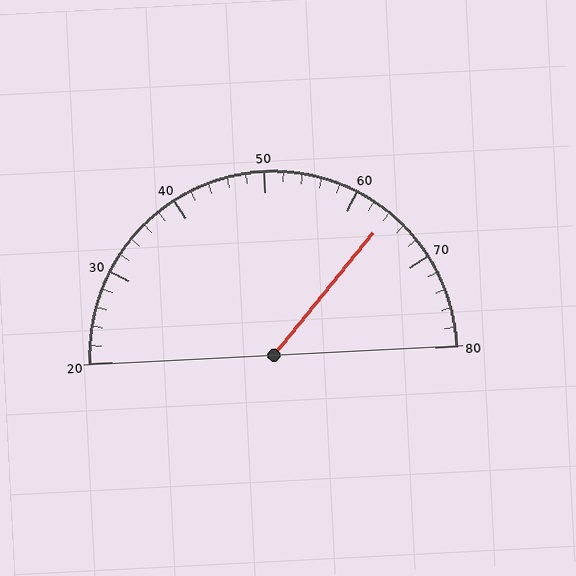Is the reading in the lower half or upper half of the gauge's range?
The reading is in the upper half of the range (20 to 80).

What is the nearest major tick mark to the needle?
The nearest major tick mark is 60.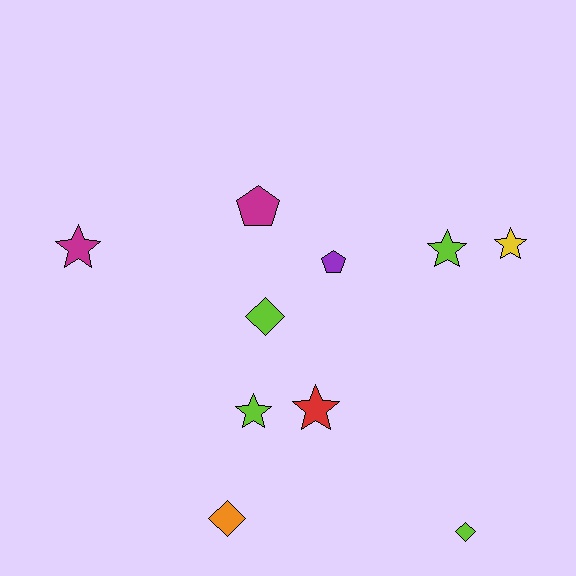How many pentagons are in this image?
There are 2 pentagons.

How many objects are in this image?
There are 10 objects.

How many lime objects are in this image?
There are 4 lime objects.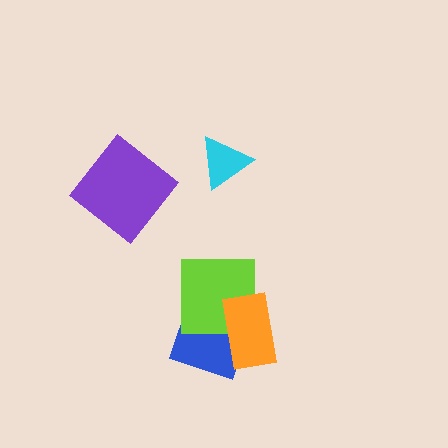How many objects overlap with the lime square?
2 objects overlap with the lime square.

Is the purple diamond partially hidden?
No, no other shape covers it.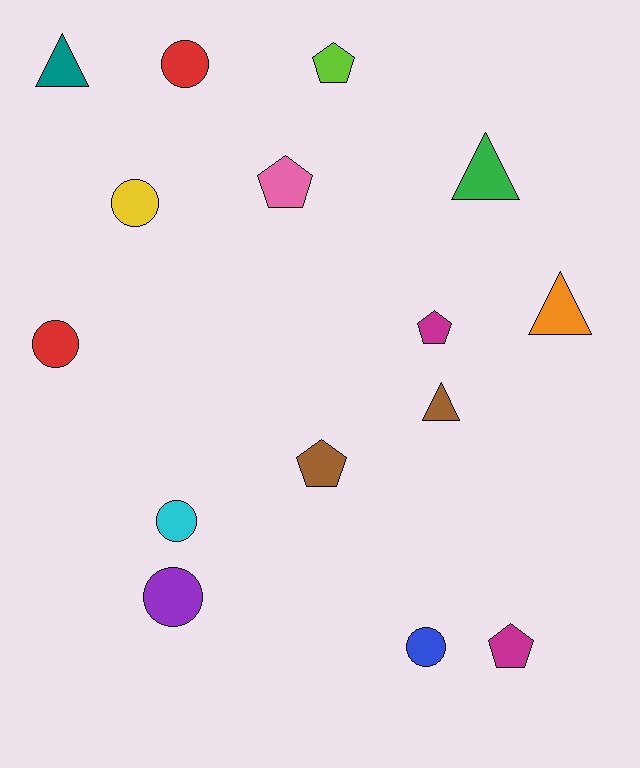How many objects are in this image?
There are 15 objects.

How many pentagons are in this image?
There are 5 pentagons.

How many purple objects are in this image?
There is 1 purple object.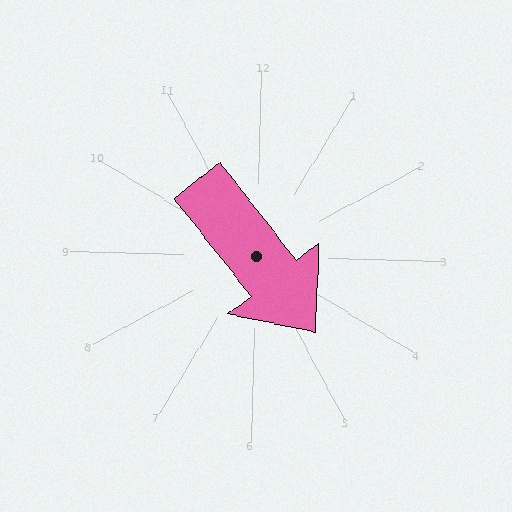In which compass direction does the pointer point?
Southeast.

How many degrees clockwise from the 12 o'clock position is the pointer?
Approximately 141 degrees.